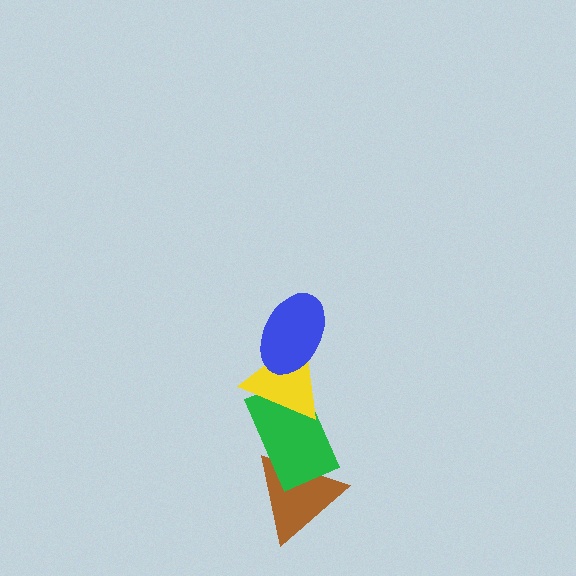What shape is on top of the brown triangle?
The green rectangle is on top of the brown triangle.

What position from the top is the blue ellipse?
The blue ellipse is 1st from the top.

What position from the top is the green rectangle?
The green rectangle is 3rd from the top.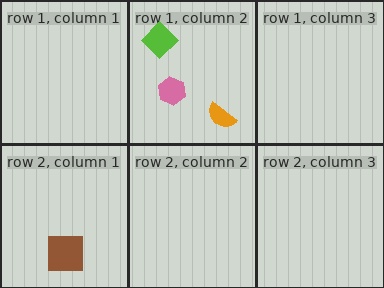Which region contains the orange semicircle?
The row 1, column 2 region.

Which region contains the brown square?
The row 2, column 1 region.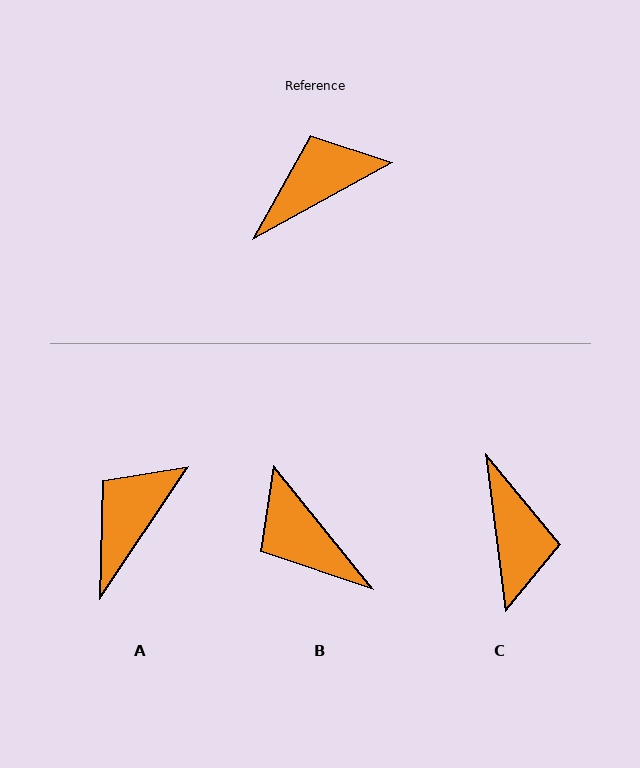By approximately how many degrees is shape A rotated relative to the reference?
Approximately 27 degrees counter-clockwise.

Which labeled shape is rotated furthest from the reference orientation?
C, about 112 degrees away.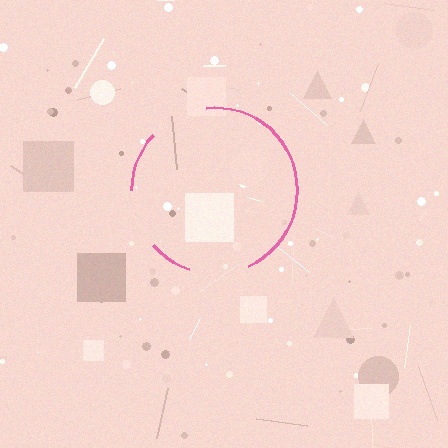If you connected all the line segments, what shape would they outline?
They would outline a circle.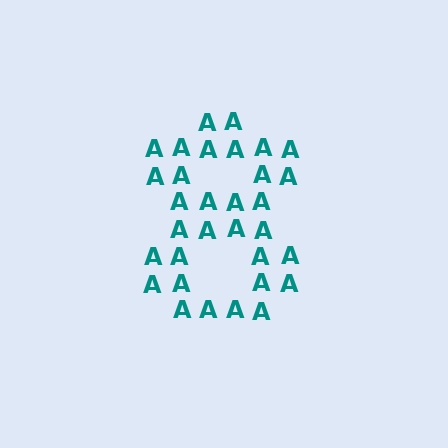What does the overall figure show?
The overall figure shows the digit 8.